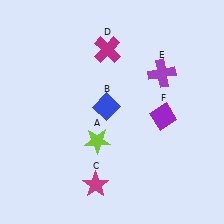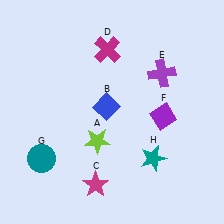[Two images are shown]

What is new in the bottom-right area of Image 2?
A teal star (H) was added in the bottom-right area of Image 2.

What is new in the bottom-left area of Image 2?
A teal circle (G) was added in the bottom-left area of Image 2.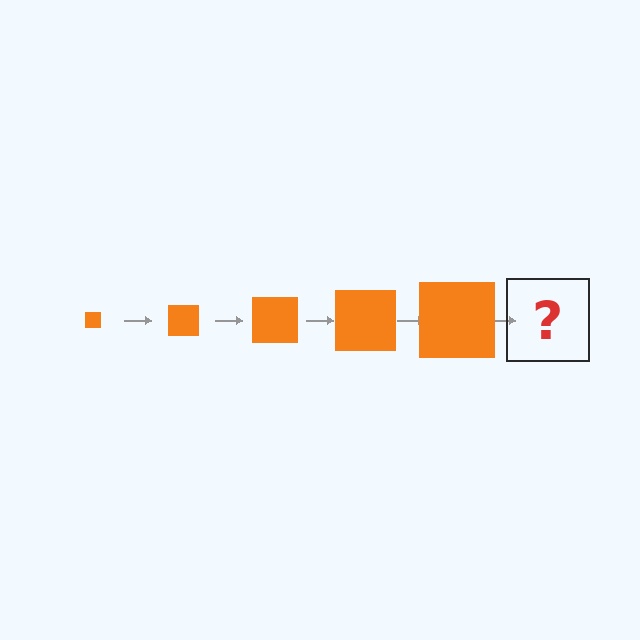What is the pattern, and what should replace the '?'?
The pattern is that the square gets progressively larger each step. The '?' should be an orange square, larger than the previous one.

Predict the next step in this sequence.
The next step is an orange square, larger than the previous one.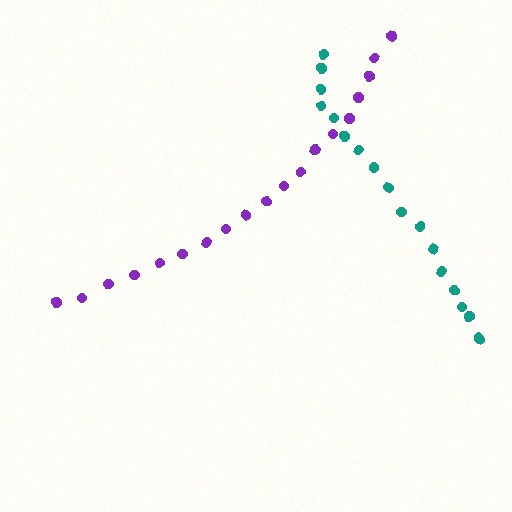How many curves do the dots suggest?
There are 2 distinct paths.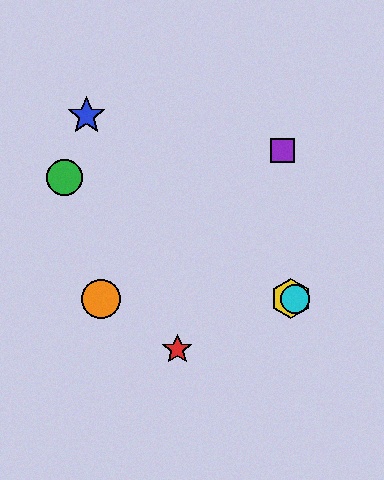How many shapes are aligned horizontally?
3 shapes (the yellow hexagon, the orange circle, the cyan circle) are aligned horizontally.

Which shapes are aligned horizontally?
The yellow hexagon, the orange circle, the cyan circle are aligned horizontally.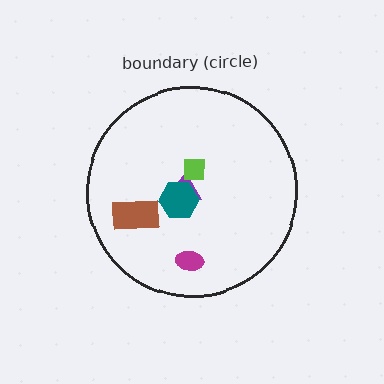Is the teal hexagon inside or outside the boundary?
Inside.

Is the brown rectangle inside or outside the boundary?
Inside.